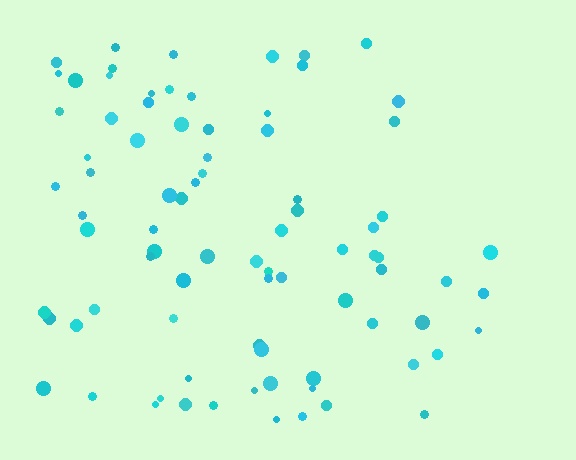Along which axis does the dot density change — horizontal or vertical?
Horizontal.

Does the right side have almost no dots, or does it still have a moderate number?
Still a moderate number, just noticeably fewer than the left.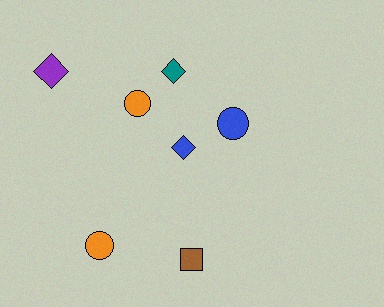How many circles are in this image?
There are 3 circles.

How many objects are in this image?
There are 7 objects.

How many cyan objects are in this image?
There are no cyan objects.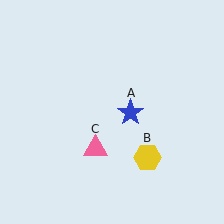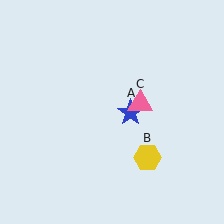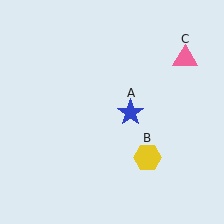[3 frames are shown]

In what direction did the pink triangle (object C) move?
The pink triangle (object C) moved up and to the right.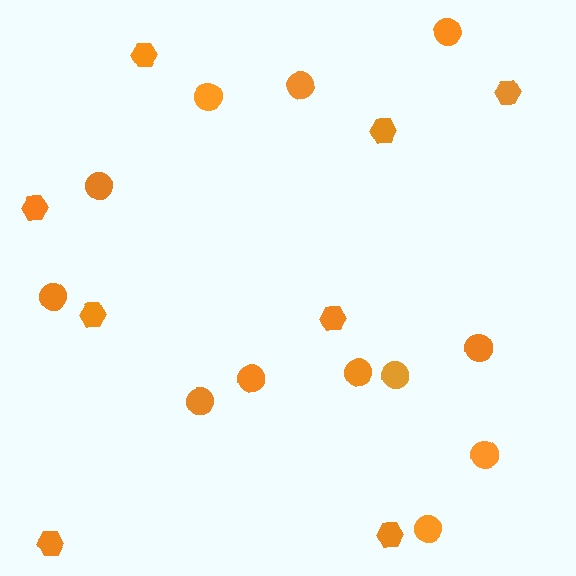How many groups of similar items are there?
There are 2 groups: one group of hexagons (8) and one group of circles (12).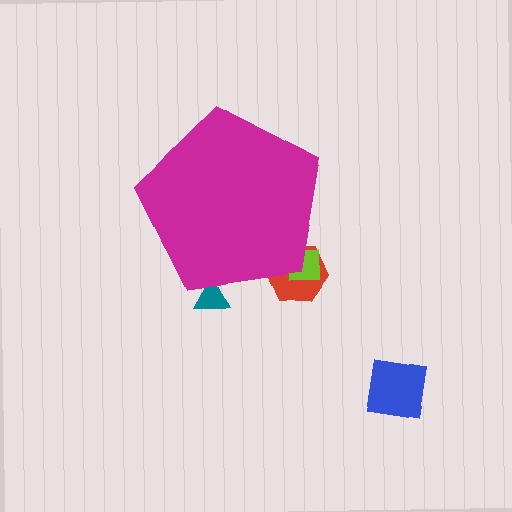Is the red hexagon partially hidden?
Yes, the red hexagon is partially hidden behind the magenta pentagon.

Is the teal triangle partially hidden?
Yes, the teal triangle is partially hidden behind the magenta pentagon.